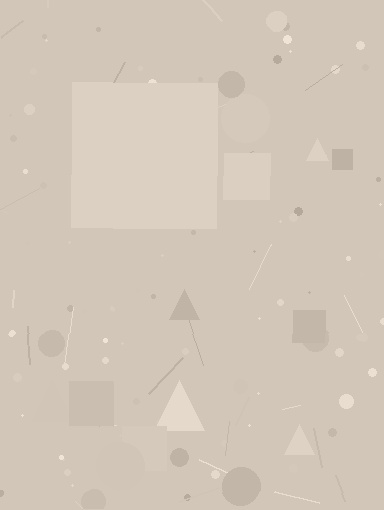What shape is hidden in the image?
A square is hidden in the image.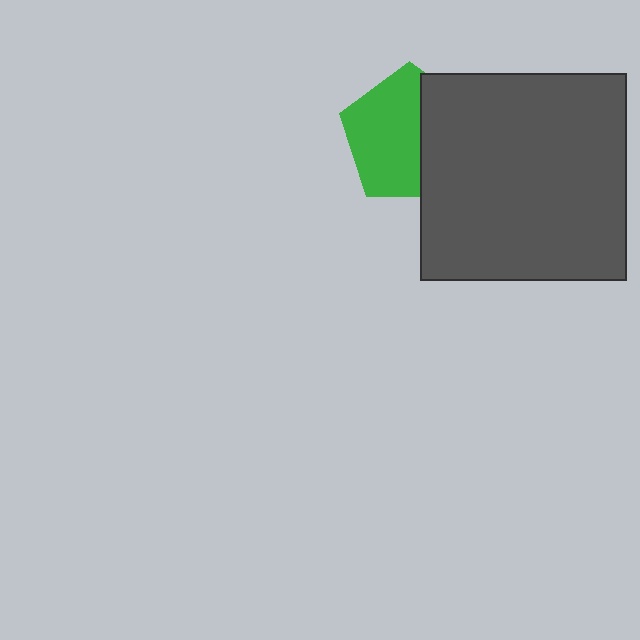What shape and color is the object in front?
The object in front is a dark gray square.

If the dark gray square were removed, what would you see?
You would see the complete green pentagon.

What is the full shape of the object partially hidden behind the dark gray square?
The partially hidden object is a green pentagon.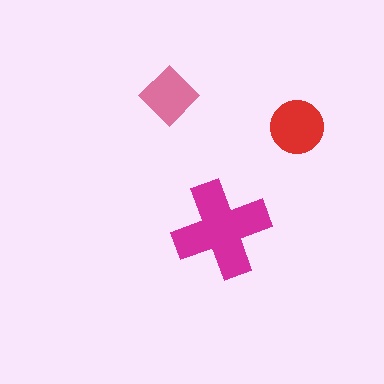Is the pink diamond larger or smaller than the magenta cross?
Smaller.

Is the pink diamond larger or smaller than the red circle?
Smaller.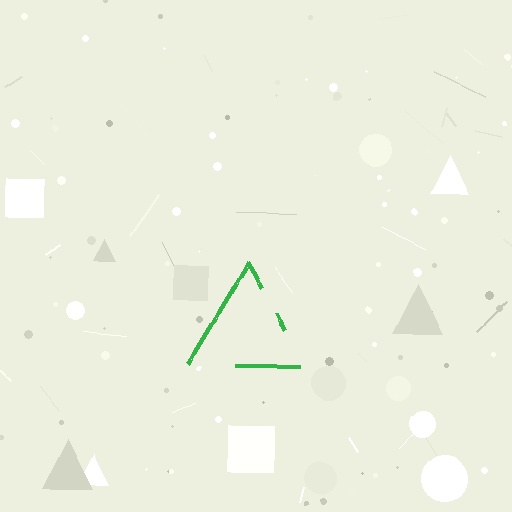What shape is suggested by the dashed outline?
The dashed outline suggests a triangle.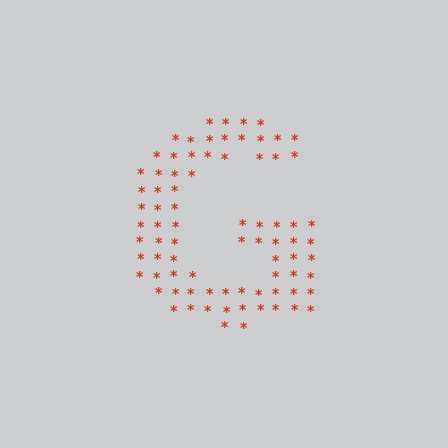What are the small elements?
The small elements are asterisks.